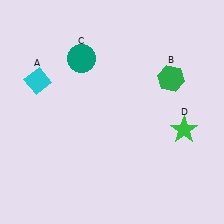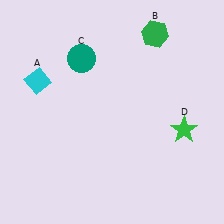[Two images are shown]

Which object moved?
The green hexagon (B) moved up.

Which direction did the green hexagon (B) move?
The green hexagon (B) moved up.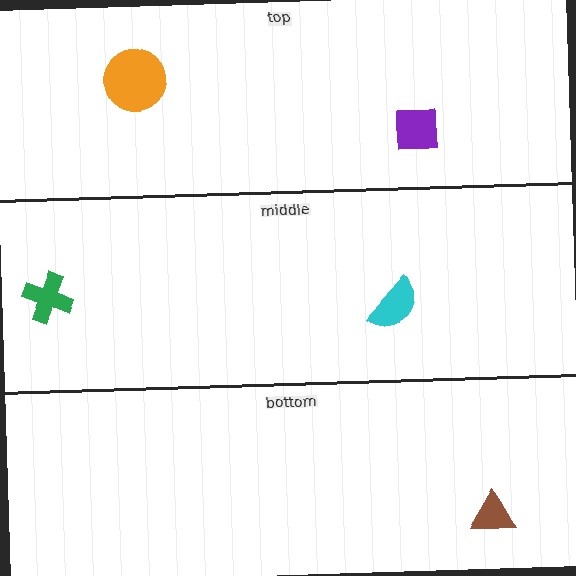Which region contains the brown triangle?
The bottom region.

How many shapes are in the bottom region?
1.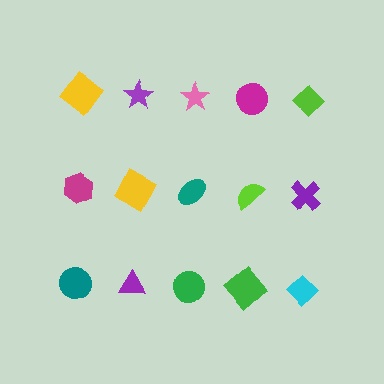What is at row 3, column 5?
A cyan diamond.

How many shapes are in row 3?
5 shapes.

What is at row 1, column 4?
A magenta circle.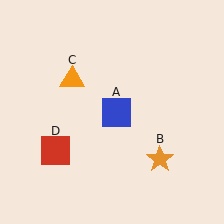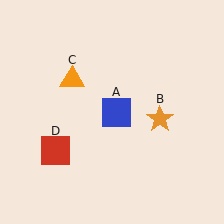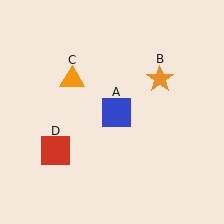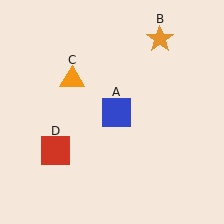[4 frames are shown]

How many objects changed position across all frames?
1 object changed position: orange star (object B).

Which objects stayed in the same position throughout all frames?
Blue square (object A) and orange triangle (object C) and red square (object D) remained stationary.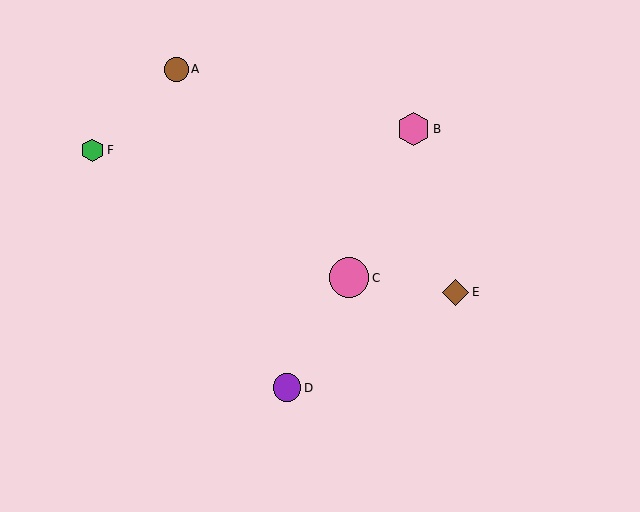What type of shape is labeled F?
Shape F is a green hexagon.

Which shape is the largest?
The pink circle (labeled C) is the largest.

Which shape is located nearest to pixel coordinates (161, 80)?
The brown circle (labeled A) at (176, 69) is nearest to that location.